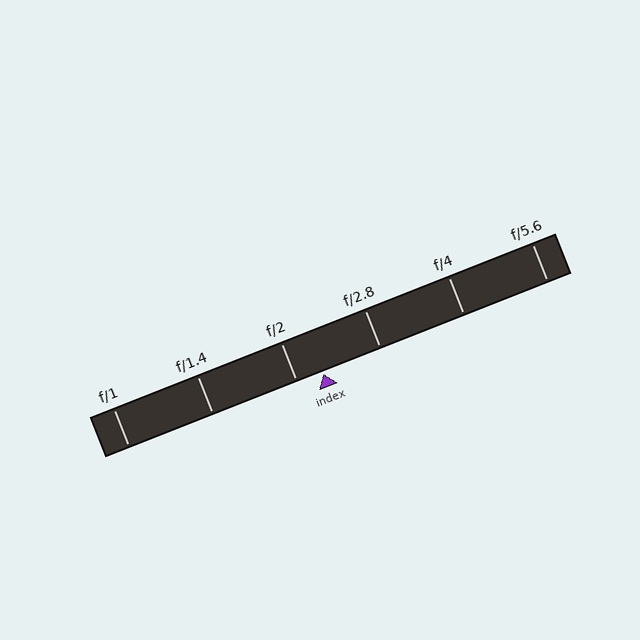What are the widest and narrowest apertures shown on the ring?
The widest aperture shown is f/1 and the narrowest is f/5.6.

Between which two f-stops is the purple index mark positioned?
The index mark is between f/2 and f/2.8.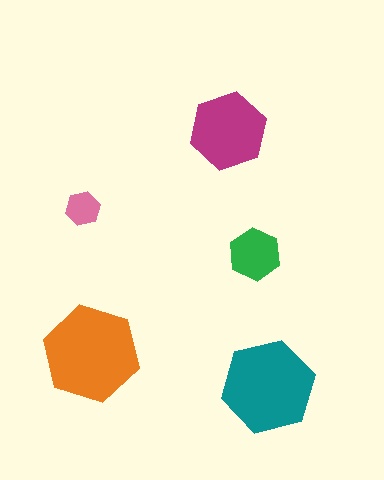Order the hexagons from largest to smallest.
the orange one, the teal one, the magenta one, the green one, the pink one.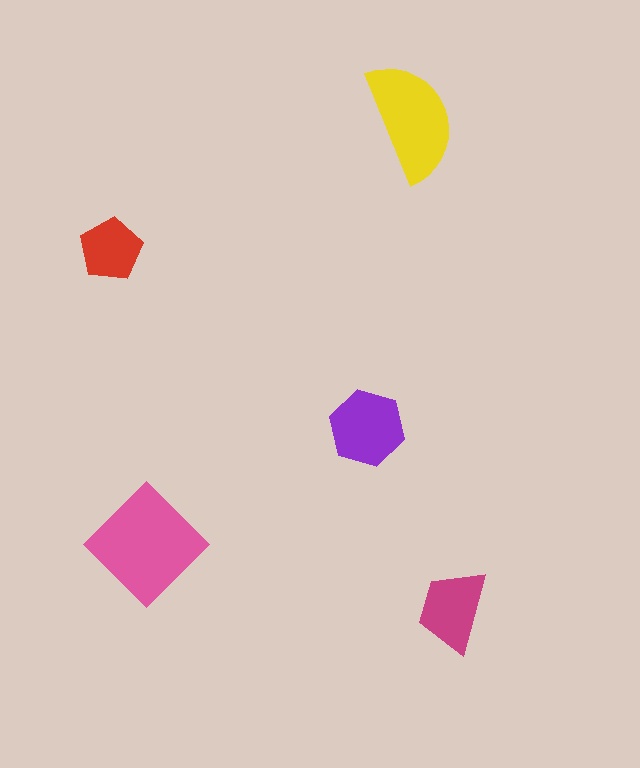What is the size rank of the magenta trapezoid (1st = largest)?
4th.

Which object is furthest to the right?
The magenta trapezoid is rightmost.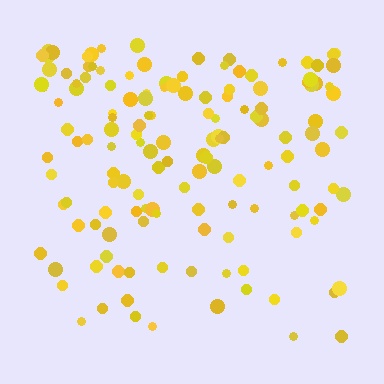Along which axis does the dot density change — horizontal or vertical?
Vertical.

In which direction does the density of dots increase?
From bottom to top, with the top side densest.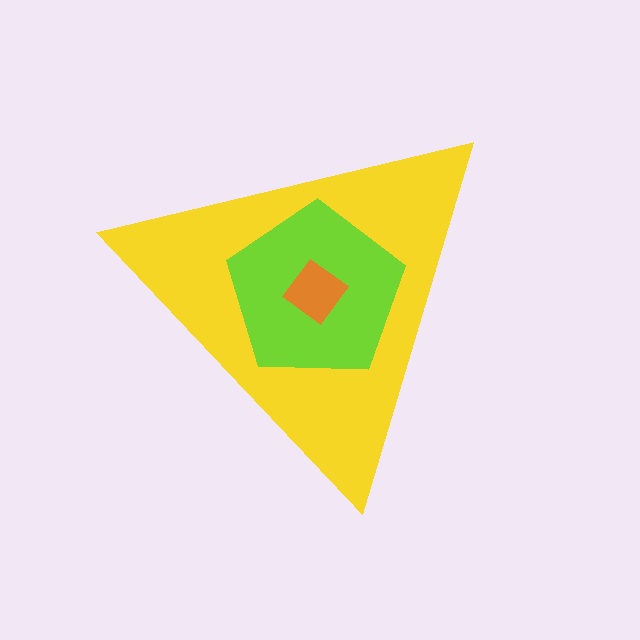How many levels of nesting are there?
3.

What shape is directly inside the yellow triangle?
The lime pentagon.